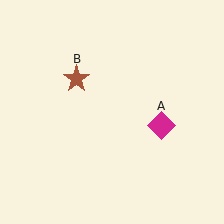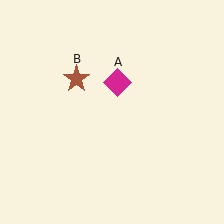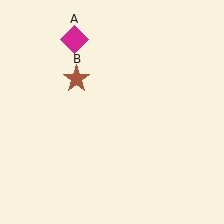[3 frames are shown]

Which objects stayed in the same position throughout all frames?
Brown star (object B) remained stationary.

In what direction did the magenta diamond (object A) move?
The magenta diamond (object A) moved up and to the left.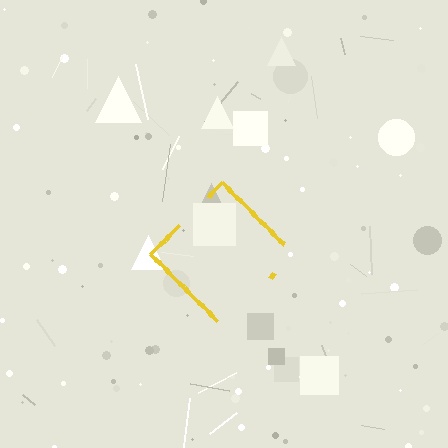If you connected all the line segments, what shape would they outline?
They would outline a diamond.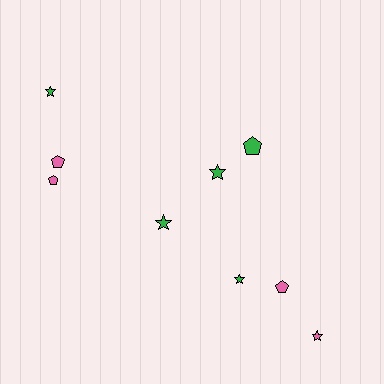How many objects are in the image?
There are 9 objects.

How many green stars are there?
There are 4 green stars.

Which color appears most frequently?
Green, with 5 objects.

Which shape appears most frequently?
Star, with 5 objects.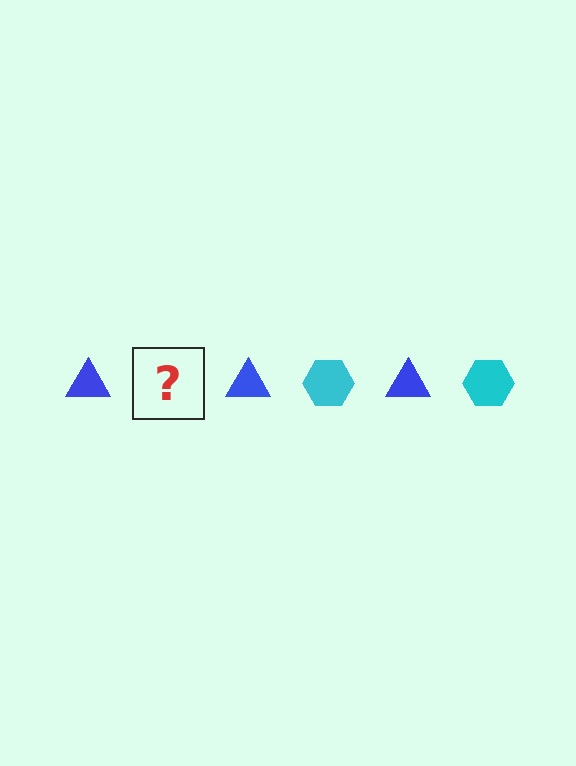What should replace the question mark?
The question mark should be replaced with a cyan hexagon.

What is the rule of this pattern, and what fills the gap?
The rule is that the pattern alternates between blue triangle and cyan hexagon. The gap should be filled with a cyan hexagon.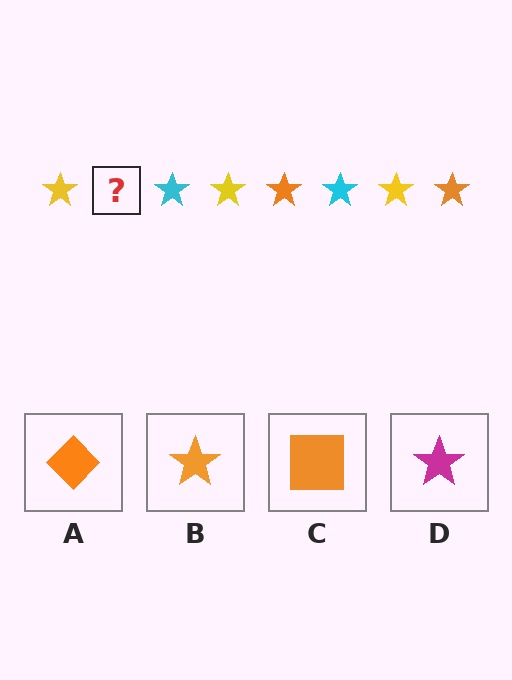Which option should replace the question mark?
Option B.